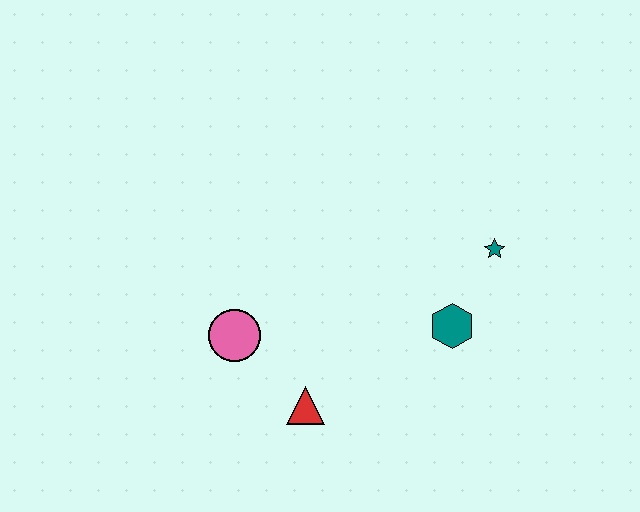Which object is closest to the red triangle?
The pink circle is closest to the red triangle.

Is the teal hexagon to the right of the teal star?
No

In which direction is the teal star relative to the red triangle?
The teal star is to the right of the red triangle.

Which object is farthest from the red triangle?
The teal star is farthest from the red triangle.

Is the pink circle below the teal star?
Yes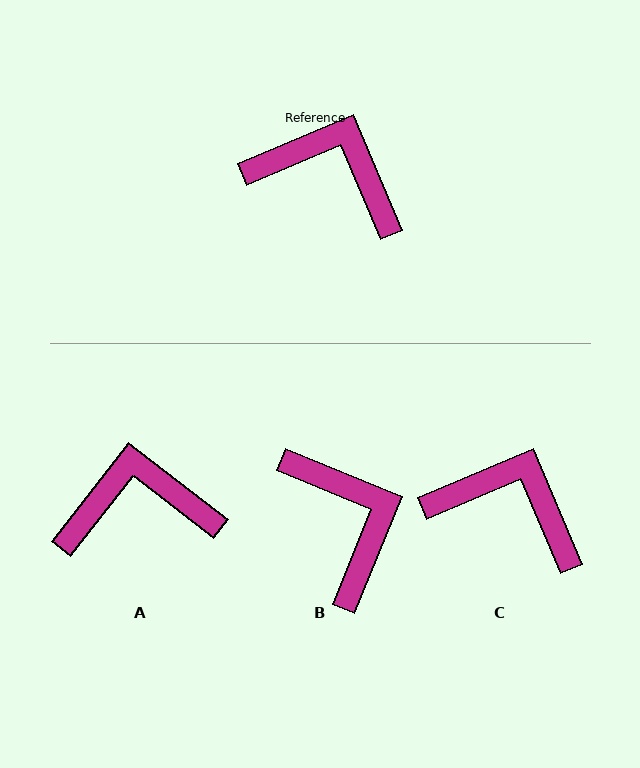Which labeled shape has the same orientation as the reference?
C.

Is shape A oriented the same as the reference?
No, it is off by about 29 degrees.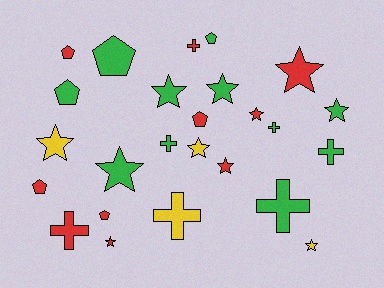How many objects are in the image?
There are 25 objects.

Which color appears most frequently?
Green, with 11 objects.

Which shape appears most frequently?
Star, with 11 objects.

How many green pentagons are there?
There are 3 green pentagons.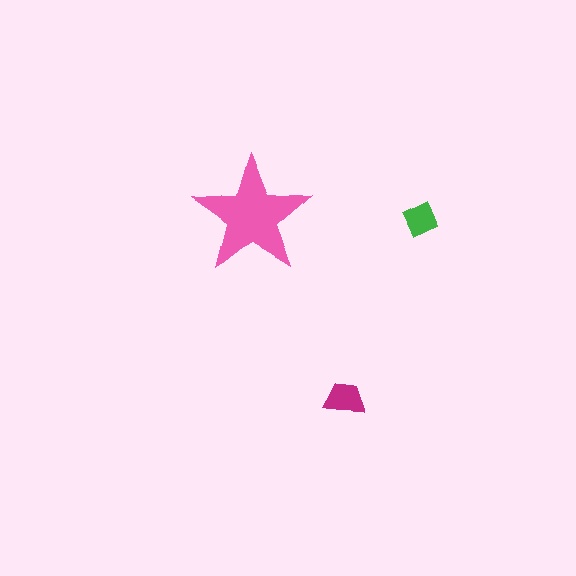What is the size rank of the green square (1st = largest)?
3rd.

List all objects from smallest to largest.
The green square, the magenta trapezoid, the pink star.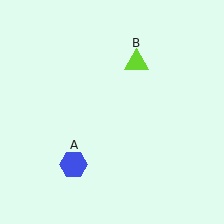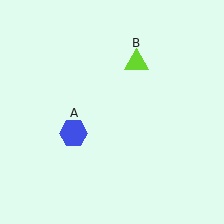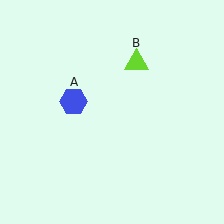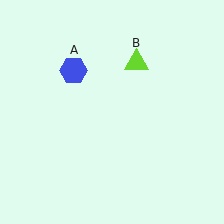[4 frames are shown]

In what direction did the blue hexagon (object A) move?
The blue hexagon (object A) moved up.